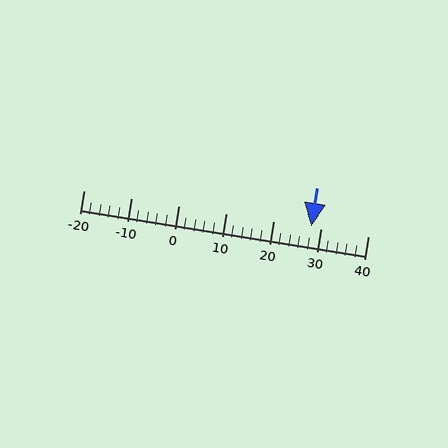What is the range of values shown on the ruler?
The ruler shows values from -20 to 40.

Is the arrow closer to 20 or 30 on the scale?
The arrow is closer to 30.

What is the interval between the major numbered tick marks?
The major tick marks are spaced 10 units apart.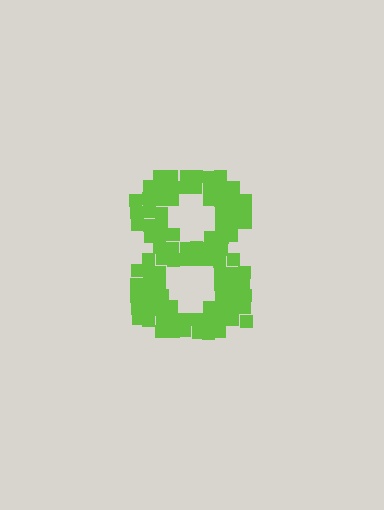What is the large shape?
The large shape is the digit 8.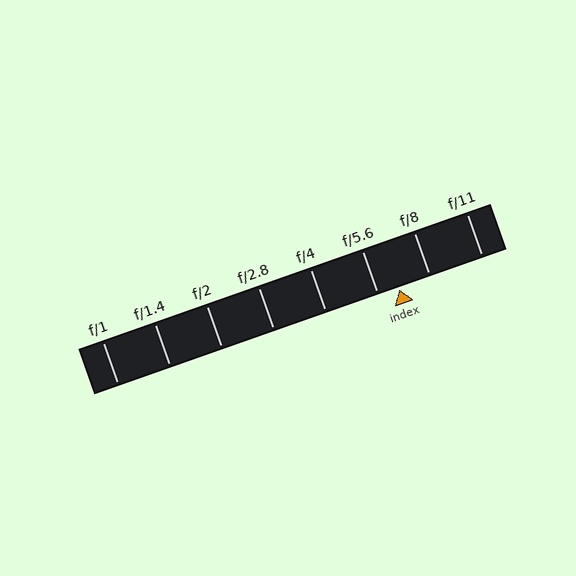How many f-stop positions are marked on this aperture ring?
There are 8 f-stop positions marked.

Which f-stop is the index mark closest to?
The index mark is closest to f/5.6.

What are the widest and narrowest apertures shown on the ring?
The widest aperture shown is f/1 and the narrowest is f/11.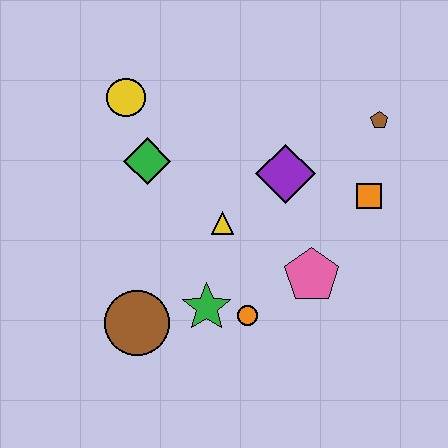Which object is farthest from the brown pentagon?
The brown circle is farthest from the brown pentagon.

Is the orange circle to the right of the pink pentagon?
No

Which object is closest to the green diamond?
The yellow circle is closest to the green diamond.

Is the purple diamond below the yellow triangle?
No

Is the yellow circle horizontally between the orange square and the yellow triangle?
No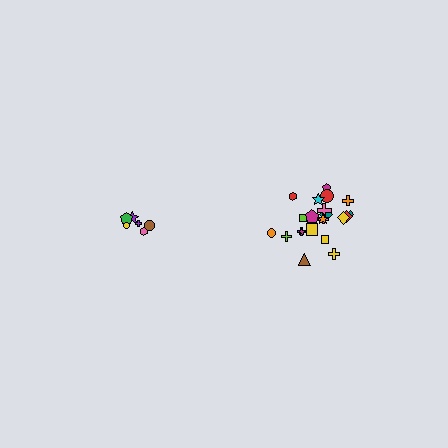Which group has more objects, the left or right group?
The right group.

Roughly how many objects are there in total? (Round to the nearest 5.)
Roughly 30 objects in total.